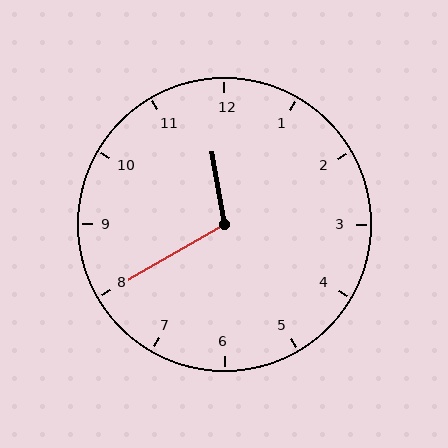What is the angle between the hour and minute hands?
Approximately 110 degrees.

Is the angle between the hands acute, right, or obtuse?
It is obtuse.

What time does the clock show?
11:40.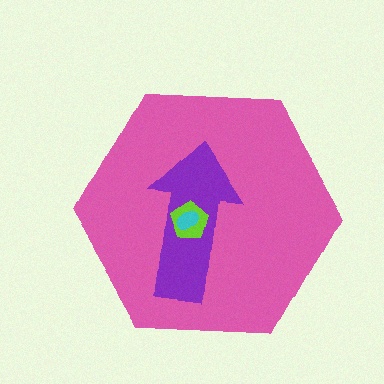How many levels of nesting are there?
4.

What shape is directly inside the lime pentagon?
The cyan ellipse.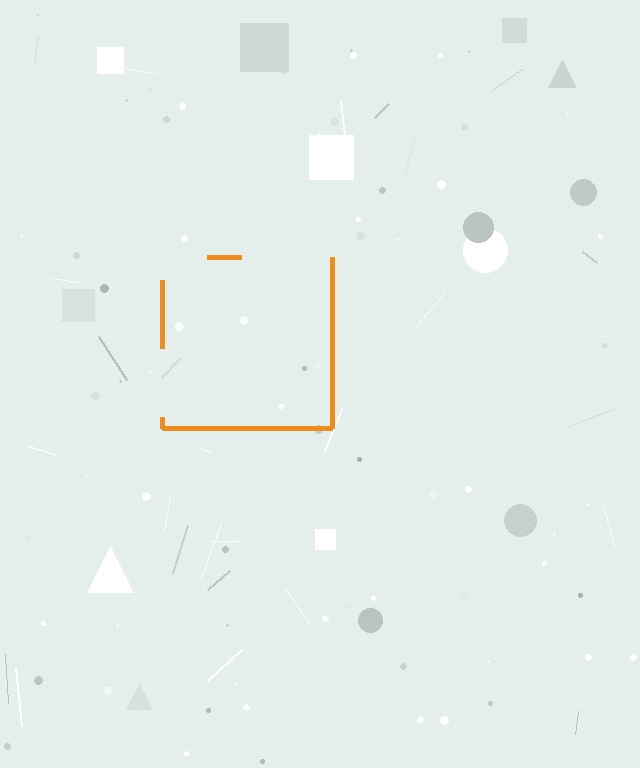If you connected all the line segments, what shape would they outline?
They would outline a square.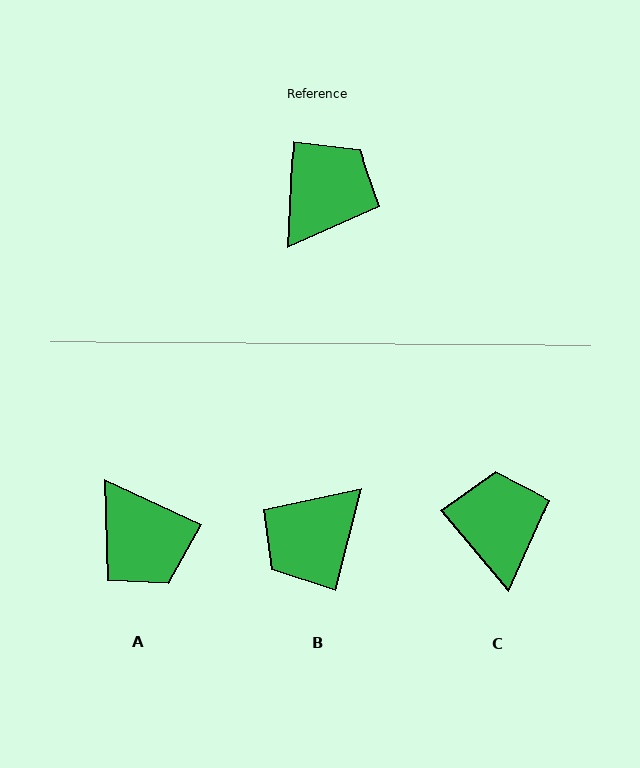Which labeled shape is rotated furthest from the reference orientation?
B, about 168 degrees away.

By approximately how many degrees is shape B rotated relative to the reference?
Approximately 168 degrees counter-clockwise.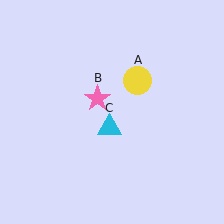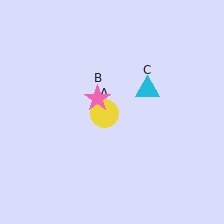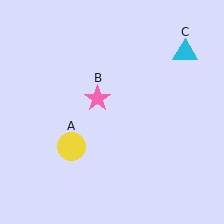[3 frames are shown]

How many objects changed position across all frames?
2 objects changed position: yellow circle (object A), cyan triangle (object C).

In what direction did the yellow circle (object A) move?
The yellow circle (object A) moved down and to the left.